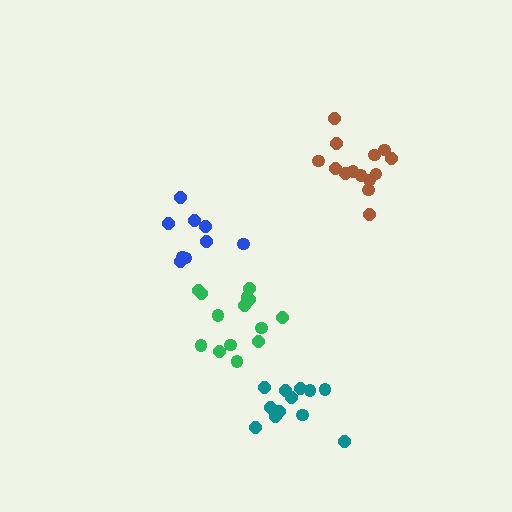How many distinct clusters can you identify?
There are 4 distinct clusters.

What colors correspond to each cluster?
The clusters are colored: blue, teal, green, brown.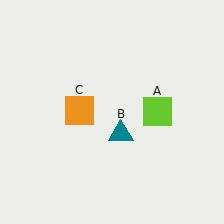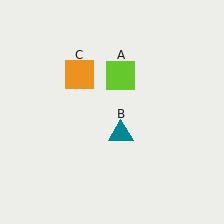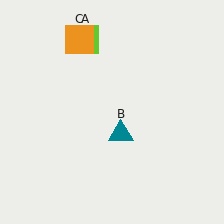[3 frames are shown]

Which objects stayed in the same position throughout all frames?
Teal triangle (object B) remained stationary.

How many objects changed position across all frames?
2 objects changed position: lime square (object A), orange square (object C).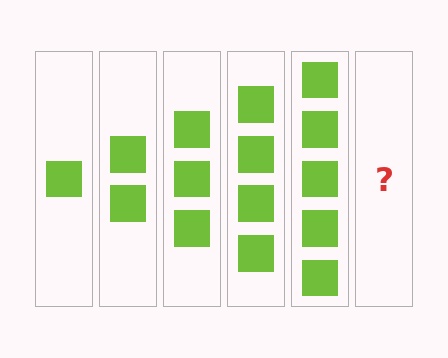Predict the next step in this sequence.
The next step is 6 squares.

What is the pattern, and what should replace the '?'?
The pattern is that each step adds one more square. The '?' should be 6 squares.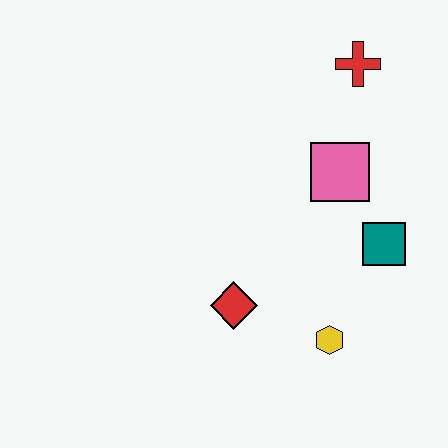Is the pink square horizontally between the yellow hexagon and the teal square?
Yes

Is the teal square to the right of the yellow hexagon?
Yes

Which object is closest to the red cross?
The pink square is closest to the red cross.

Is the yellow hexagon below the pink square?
Yes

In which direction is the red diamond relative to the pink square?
The red diamond is below the pink square.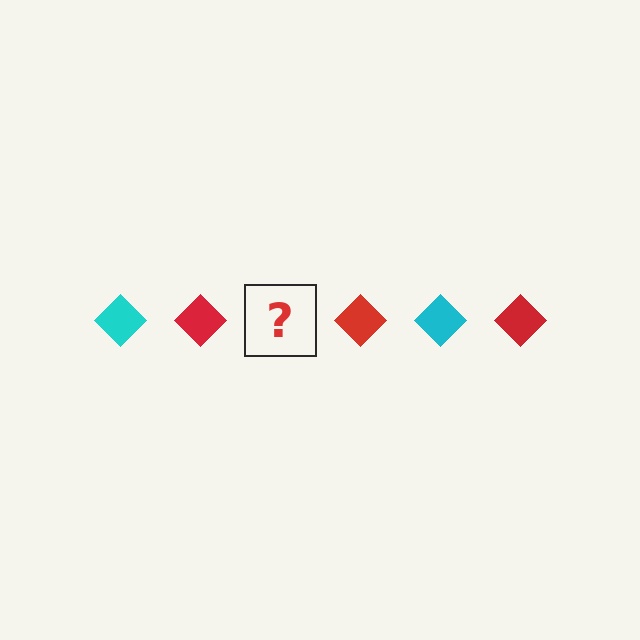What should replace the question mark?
The question mark should be replaced with a cyan diamond.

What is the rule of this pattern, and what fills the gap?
The rule is that the pattern cycles through cyan, red diamonds. The gap should be filled with a cyan diamond.